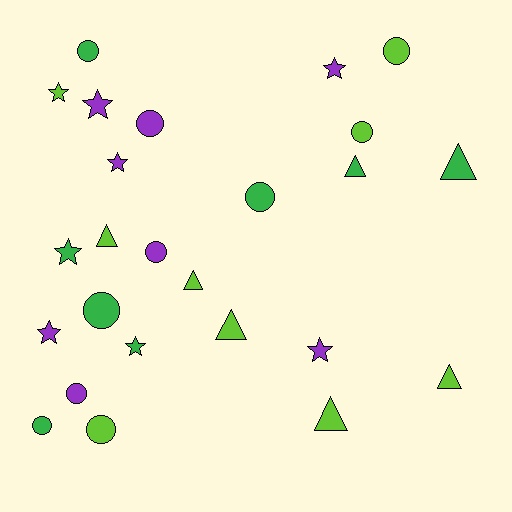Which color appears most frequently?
Lime, with 9 objects.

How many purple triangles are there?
There are no purple triangles.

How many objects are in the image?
There are 25 objects.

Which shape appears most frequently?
Circle, with 10 objects.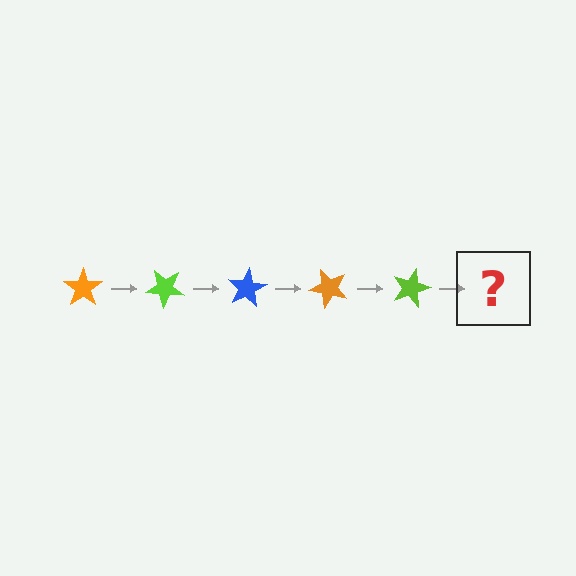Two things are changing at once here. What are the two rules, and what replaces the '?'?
The two rules are that it rotates 40 degrees each step and the color cycles through orange, lime, and blue. The '?' should be a blue star, rotated 200 degrees from the start.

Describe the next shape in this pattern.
It should be a blue star, rotated 200 degrees from the start.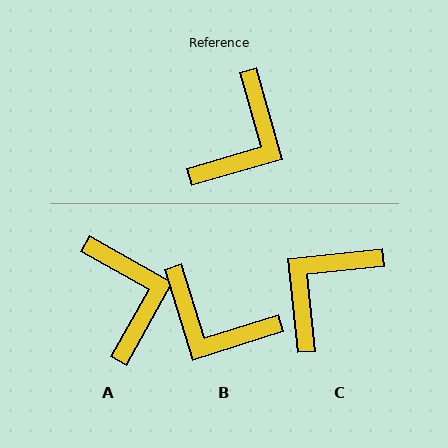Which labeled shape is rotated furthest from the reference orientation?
C, about 170 degrees away.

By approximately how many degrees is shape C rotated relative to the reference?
Approximately 170 degrees counter-clockwise.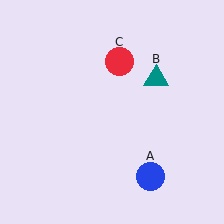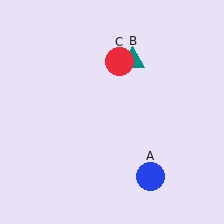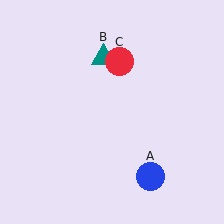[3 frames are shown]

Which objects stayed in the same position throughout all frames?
Blue circle (object A) and red circle (object C) remained stationary.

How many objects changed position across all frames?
1 object changed position: teal triangle (object B).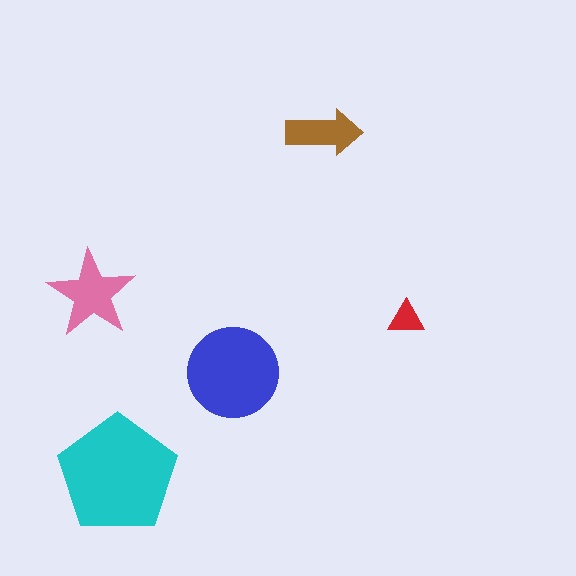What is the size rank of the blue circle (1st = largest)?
2nd.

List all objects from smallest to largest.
The red triangle, the brown arrow, the pink star, the blue circle, the cyan pentagon.